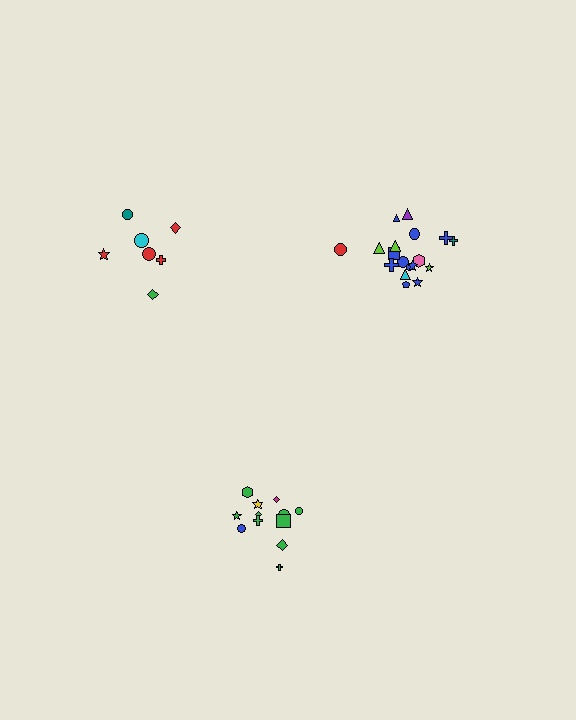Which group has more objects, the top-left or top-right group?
The top-right group.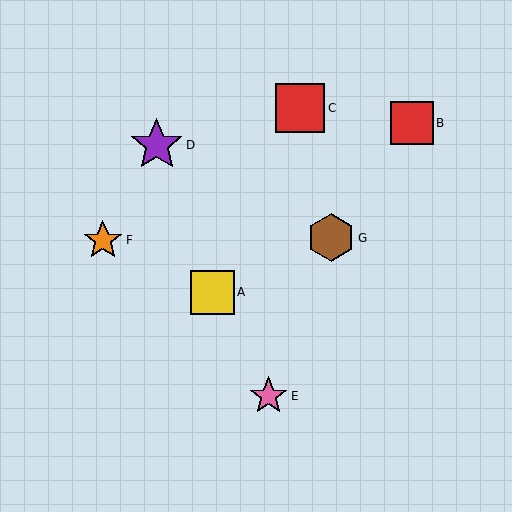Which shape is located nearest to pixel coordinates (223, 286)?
The yellow square (labeled A) at (212, 292) is nearest to that location.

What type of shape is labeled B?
Shape B is a red square.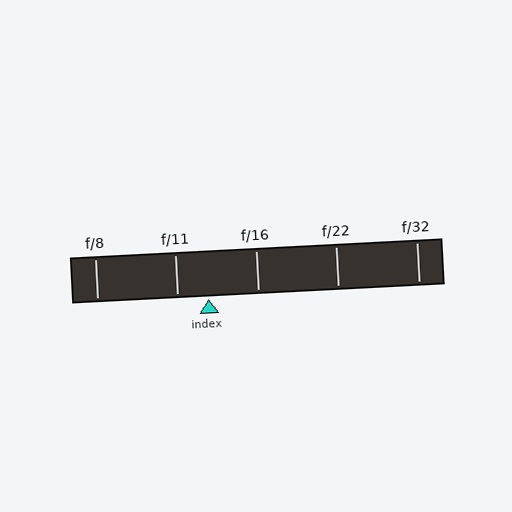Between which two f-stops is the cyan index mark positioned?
The index mark is between f/11 and f/16.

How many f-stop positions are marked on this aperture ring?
There are 5 f-stop positions marked.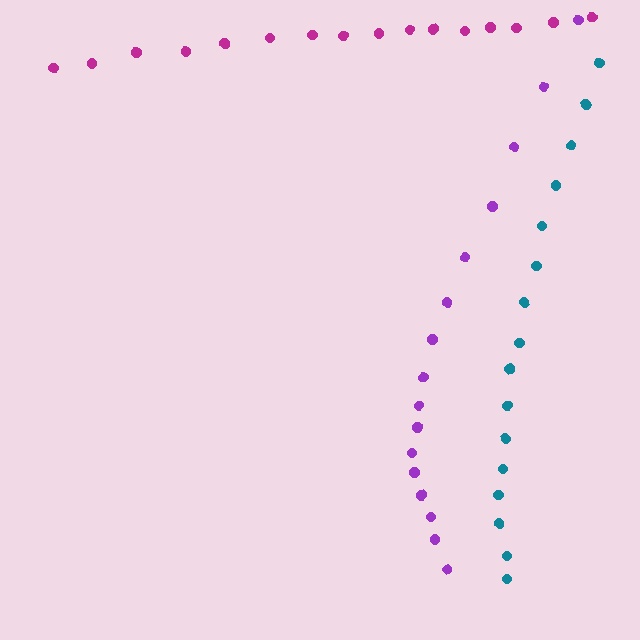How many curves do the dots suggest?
There are 3 distinct paths.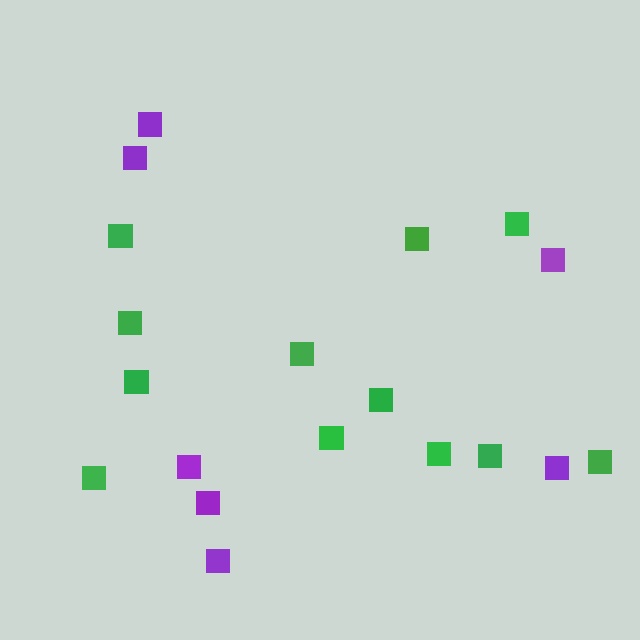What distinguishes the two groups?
There are 2 groups: one group of purple squares (7) and one group of green squares (12).